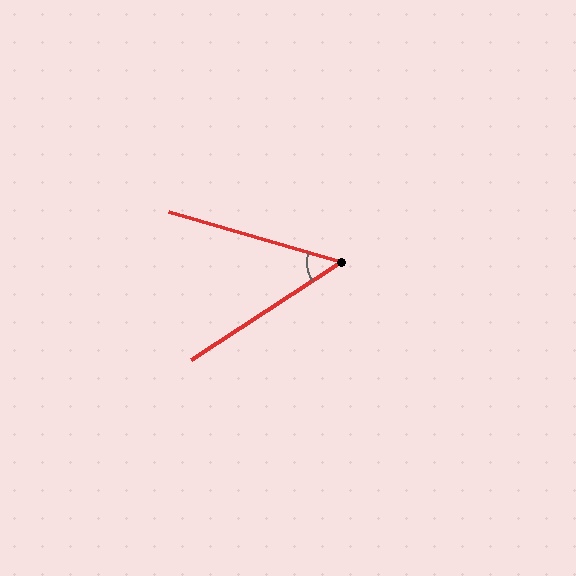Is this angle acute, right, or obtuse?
It is acute.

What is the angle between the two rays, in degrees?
Approximately 49 degrees.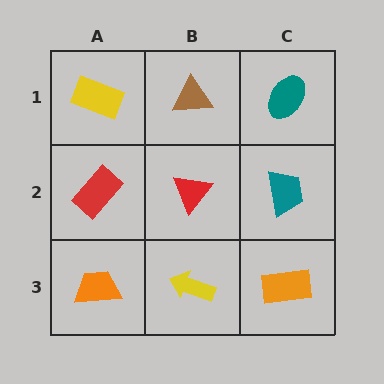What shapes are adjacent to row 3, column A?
A red rectangle (row 2, column A), a yellow arrow (row 3, column B).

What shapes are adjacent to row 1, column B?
A red triangle (row 2, column B), a yellow rectangle (row 1, column A), a teal ellipse (row 1, column C).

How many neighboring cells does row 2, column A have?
3.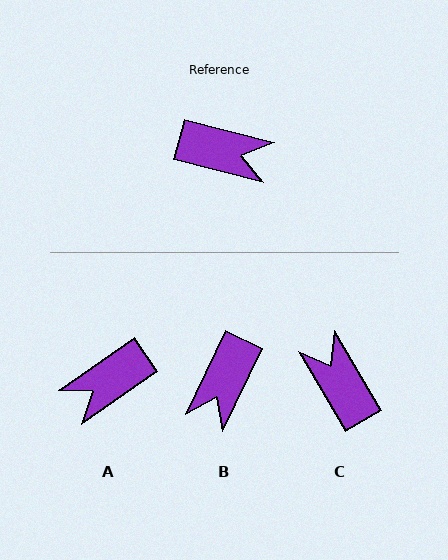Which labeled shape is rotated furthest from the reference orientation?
C, about 135 degrees away.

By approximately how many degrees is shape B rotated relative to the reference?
Approximately 101 degrees clockwise.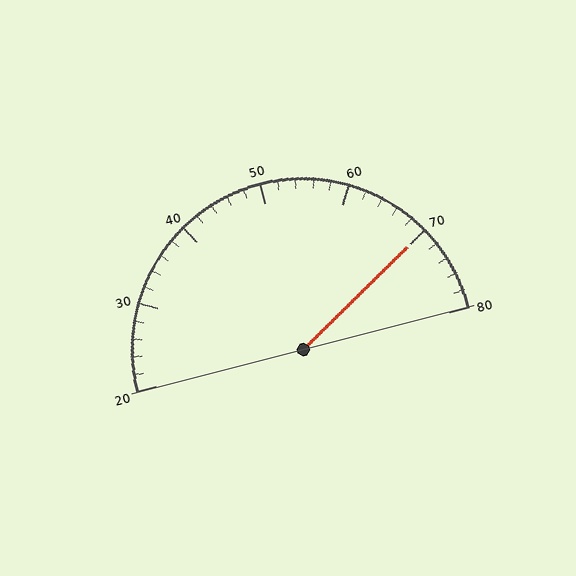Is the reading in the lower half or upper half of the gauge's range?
The reading is in the upper half of the range (20 to 80).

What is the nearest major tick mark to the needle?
The nearest major tick mark is 70.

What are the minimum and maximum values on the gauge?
The gauge ranges from 20 to 80.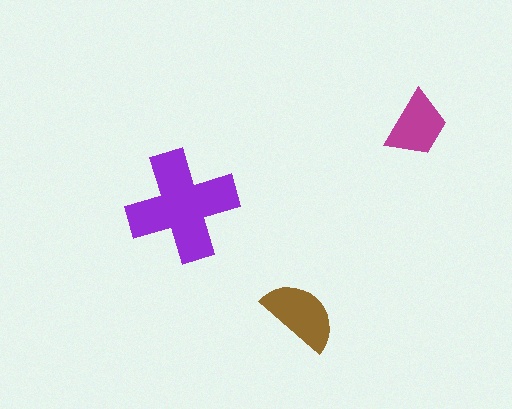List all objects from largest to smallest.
The purple cross, the brown semicircle, the magenta trapezoid.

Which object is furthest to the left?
The purple cross is leftmost.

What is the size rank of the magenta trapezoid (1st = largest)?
3rd.